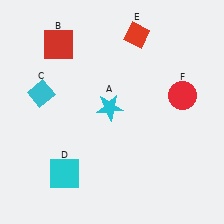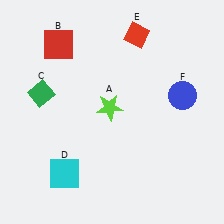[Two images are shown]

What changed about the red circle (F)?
In Image 1, F is red. In Image 2, it changed to blue.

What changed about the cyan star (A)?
In Image 1, A is cyan. In Image 2, it changed to lime.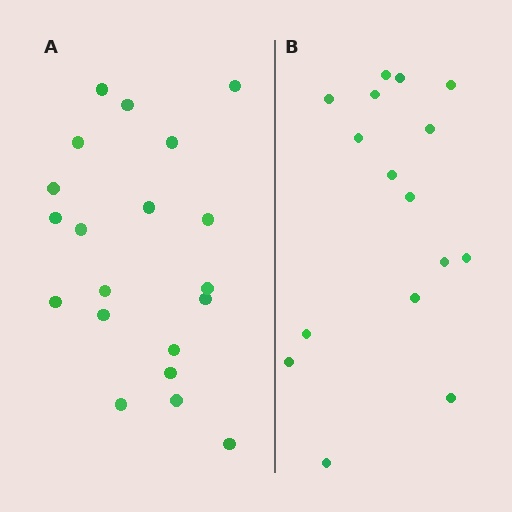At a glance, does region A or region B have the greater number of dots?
Region A (the left region) has more dots.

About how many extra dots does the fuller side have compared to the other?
Region A has about 4 more dots than region B.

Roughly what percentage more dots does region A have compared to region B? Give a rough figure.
About 25% more.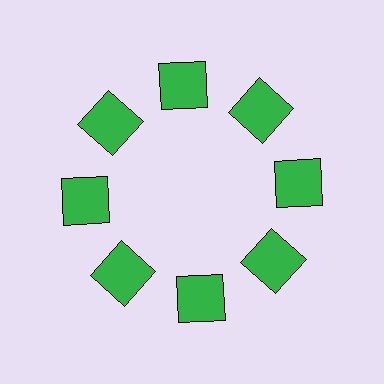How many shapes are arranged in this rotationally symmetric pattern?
There are 8 shapes, arranged in 8 groups of 1.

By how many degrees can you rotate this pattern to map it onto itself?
The pattern maps onto itself every 45 degrees of rotation.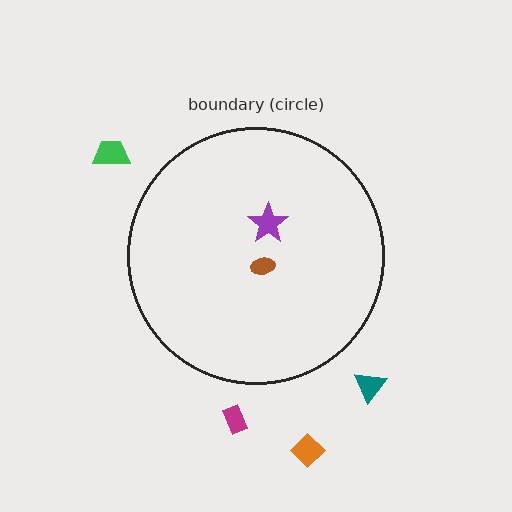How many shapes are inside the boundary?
2 inside, 4 outside.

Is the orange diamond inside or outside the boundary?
Outside.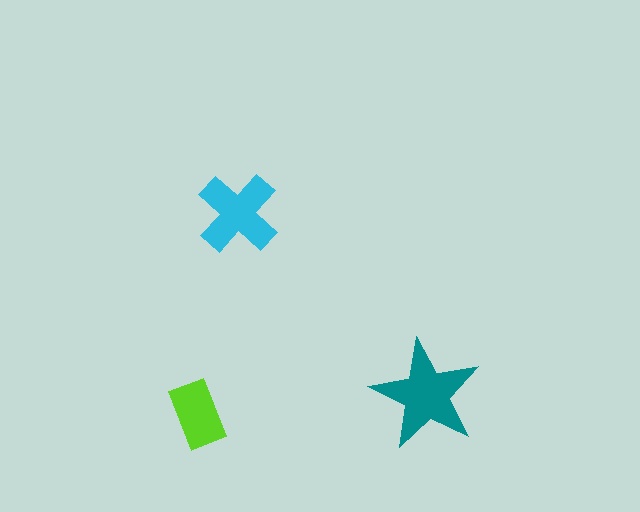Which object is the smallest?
The lime rectangle.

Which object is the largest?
The teal star.